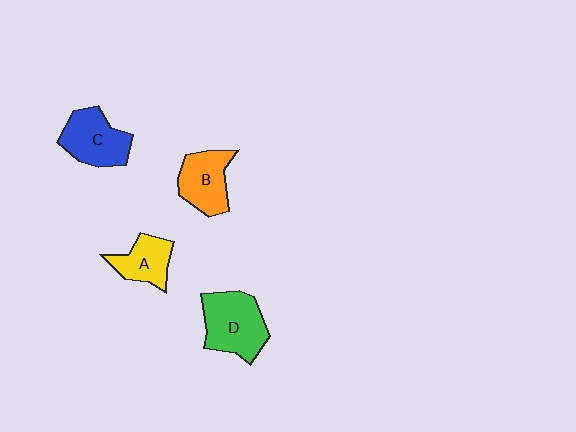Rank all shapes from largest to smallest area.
From largest to smallest: D (green), C (blue), B (orange), A (yellow).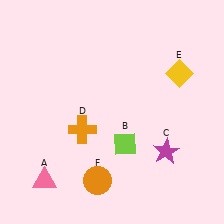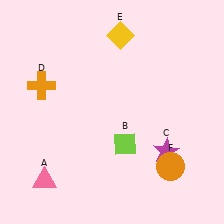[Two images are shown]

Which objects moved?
The objects that moved are: the orange cross (D), the yellow diamond (E), the orange circle (F).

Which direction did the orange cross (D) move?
The orange cross (D) moved up.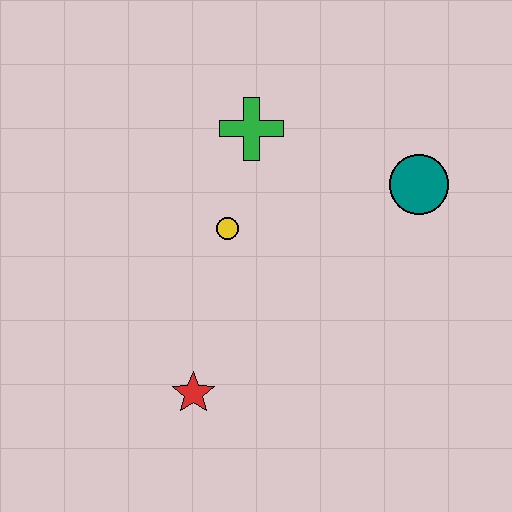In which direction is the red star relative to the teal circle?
The red star is to the left of the teal circle.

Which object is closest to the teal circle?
The green cross is closest to the teal circle.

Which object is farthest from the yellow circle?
The teal circle is farthest from the yellow circle.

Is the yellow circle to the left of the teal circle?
Yes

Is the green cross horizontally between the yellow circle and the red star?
No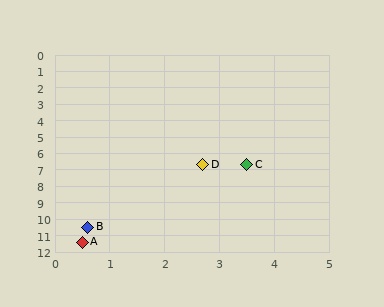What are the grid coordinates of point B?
Point B is at approximately (0.6, 10.5).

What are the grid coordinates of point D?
Point D is at approximately (2.7, 6.7).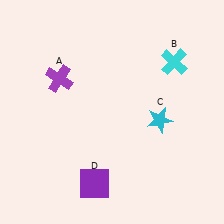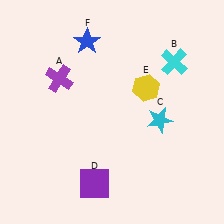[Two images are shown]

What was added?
A yellow hexagon (E), a blue star (F) were added in Image 2.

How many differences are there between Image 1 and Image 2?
There are 2 differences between the two images.